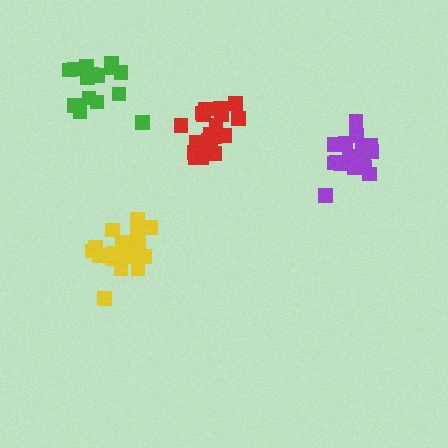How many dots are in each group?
Group 1: 19 dots, Group 2: 19 dots, Group 3: 17 dots, Group 4: 16 dots (71 total).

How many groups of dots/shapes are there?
There are 4 groups.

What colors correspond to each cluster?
The clusters are colored: yellow, red, purple, green.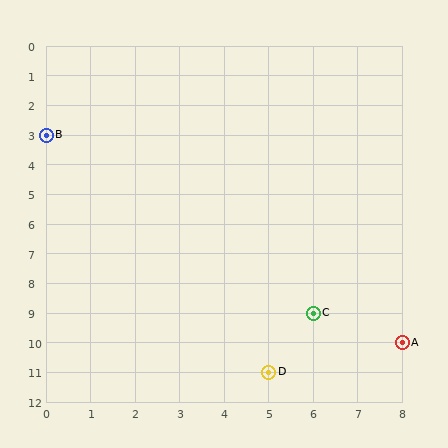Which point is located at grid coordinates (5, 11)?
Point D is at (5, 11).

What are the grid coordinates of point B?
Point B is at grid coordinates (0, 3).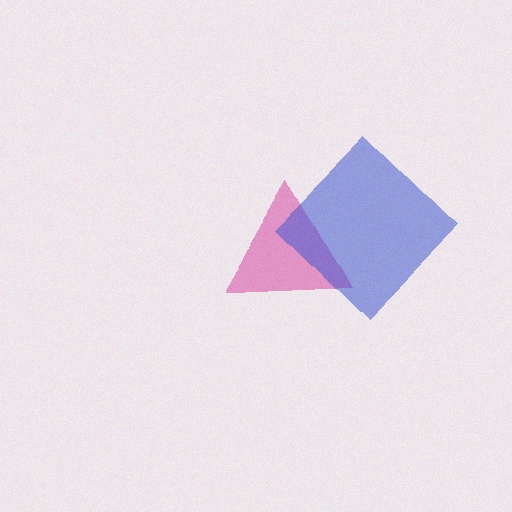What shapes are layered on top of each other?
The layered shapes are: a magenta triangle, a blue diamond.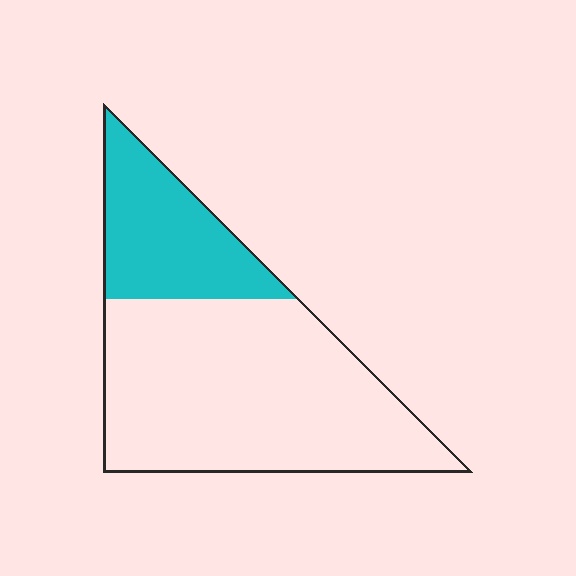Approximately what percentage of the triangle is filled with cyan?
Approximately 30%.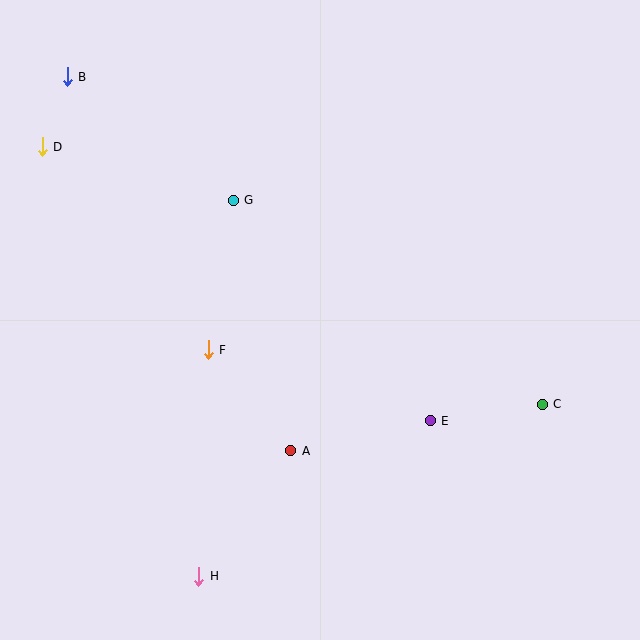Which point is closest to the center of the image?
Point F at (208, 350) is closest to the center.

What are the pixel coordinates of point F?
Point F is at (208, 350).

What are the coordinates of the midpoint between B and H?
The midpoint between B and H is at (133, 327).